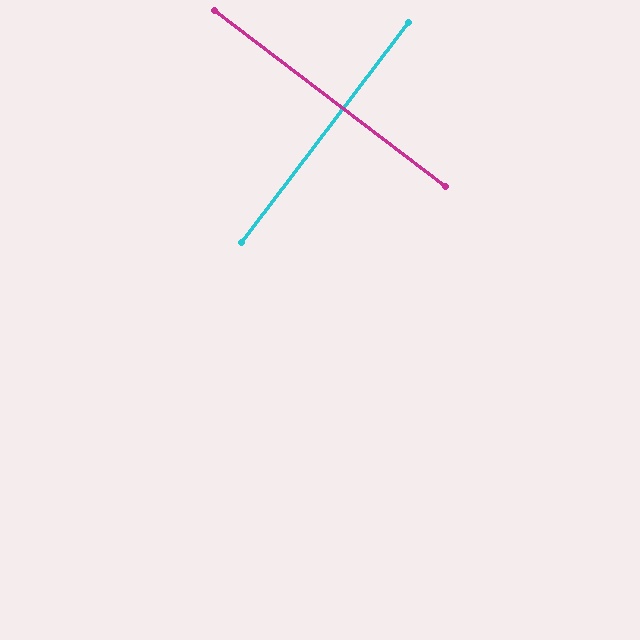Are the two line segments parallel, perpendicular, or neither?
Perpendicular — they meet at approximately 90°.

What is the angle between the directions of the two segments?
Approximately 90 degrees.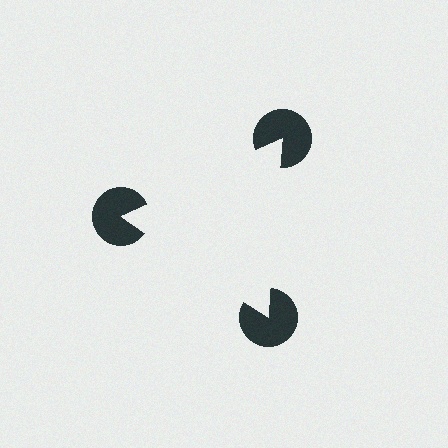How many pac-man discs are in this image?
There are 3 — one at each vertex of the illusory triangle.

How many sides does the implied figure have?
3 sides.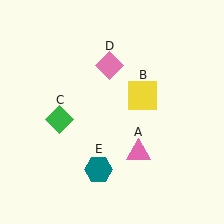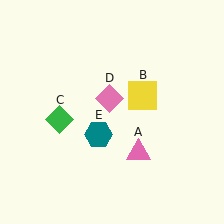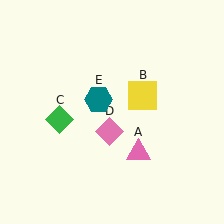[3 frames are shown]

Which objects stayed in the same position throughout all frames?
Pink triangle (object A) and yellow square (object B) and green diamond (object C) remained stationary.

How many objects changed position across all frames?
2 objects changed position: pink diamond (object D), teal hexagon (object E).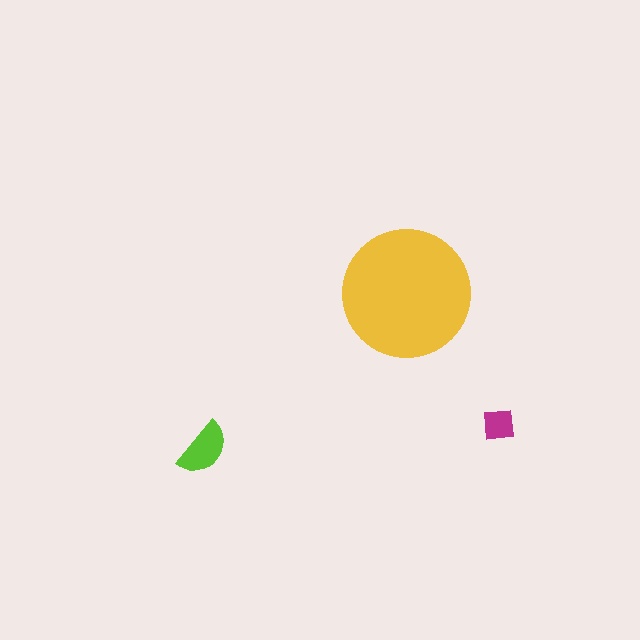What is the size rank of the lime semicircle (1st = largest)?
2nd.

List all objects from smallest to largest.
The magenta square, the lime semicircle, the yellow circle.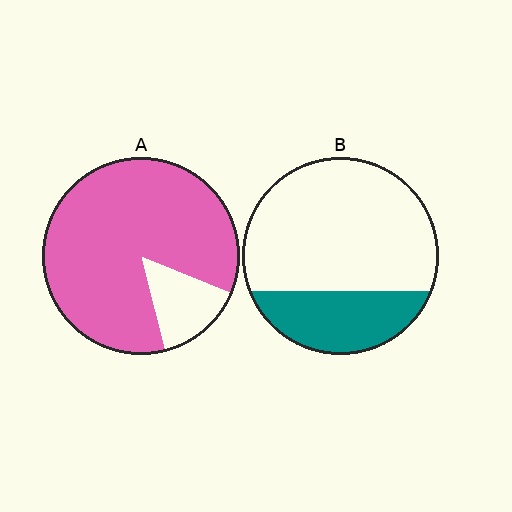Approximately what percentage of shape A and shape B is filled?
A is approximately 85% and B is approximately 30%.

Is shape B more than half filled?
No.